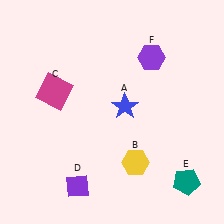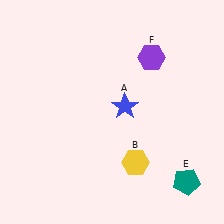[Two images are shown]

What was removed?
The magenta square (C), the purple diamond (D) were removed in Image 2.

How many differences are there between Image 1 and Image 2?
There are 2 differences between the two images.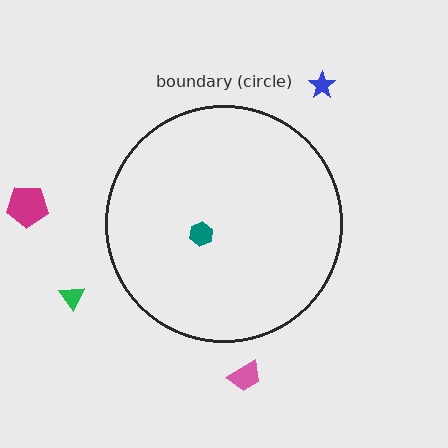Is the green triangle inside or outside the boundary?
Outside.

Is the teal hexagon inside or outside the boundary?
Inside.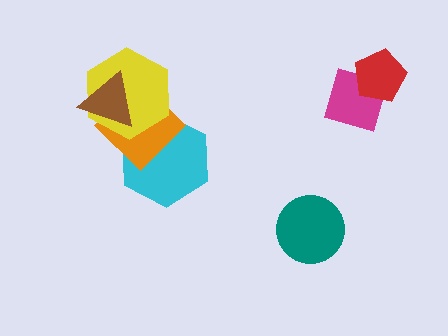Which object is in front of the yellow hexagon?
The brown triangle is in front of the yellow hexagon.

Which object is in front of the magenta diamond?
The red pentagon is in front of the magenta diamond.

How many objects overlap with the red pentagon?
1 object overlaps with the red pentagon.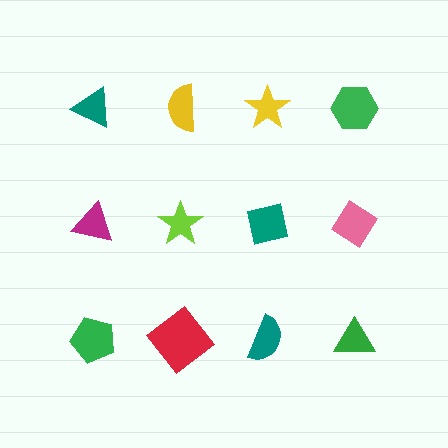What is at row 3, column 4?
A green triangle.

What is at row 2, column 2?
A lime star.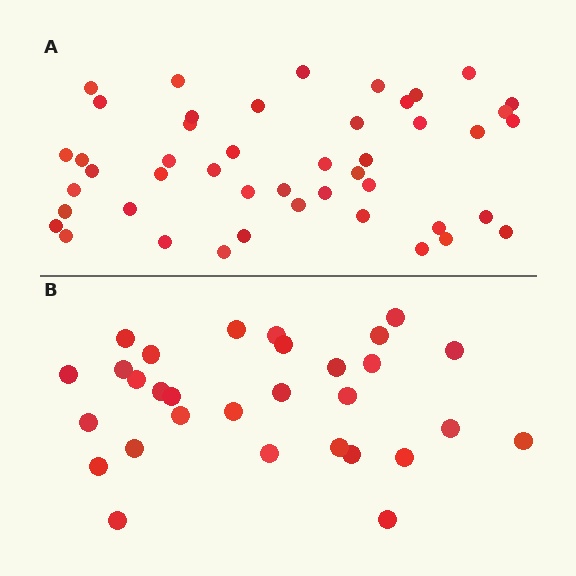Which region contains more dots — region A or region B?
Region A (the top region) has more dots.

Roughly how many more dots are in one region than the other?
Region A has approximately 15 more dots than region B.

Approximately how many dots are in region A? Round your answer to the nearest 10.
About 50 dots. (The exact count is 46, which rounds to 50.)